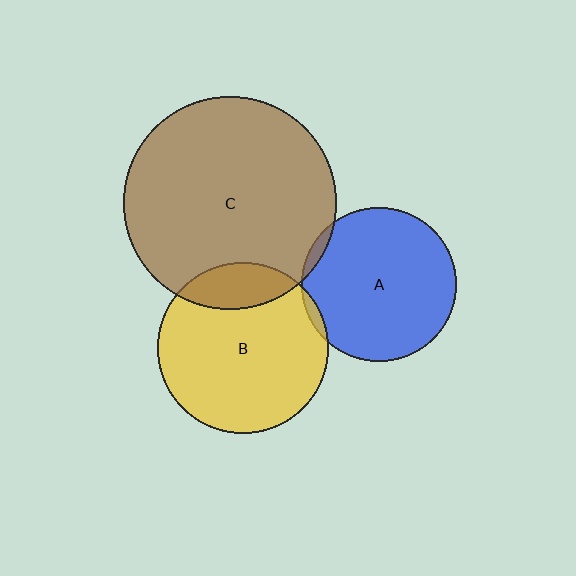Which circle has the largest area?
Circle C (brown).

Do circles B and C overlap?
Yes.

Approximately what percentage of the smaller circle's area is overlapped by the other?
Approximately 15%.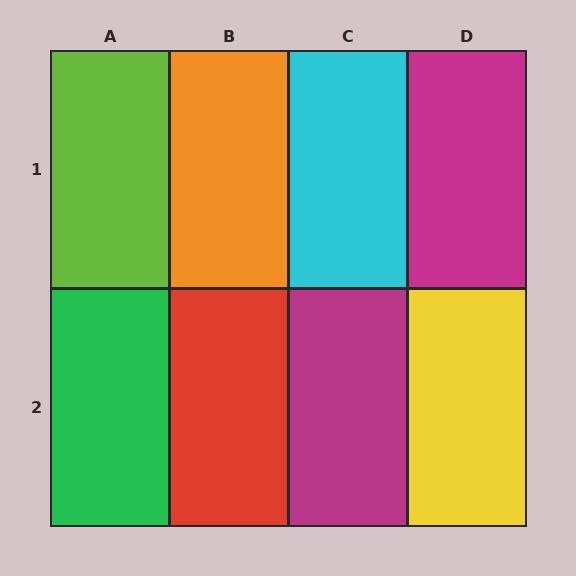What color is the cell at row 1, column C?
Cyan.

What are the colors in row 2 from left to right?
Green, red, magenta, yellow.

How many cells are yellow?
1 cell is yellow.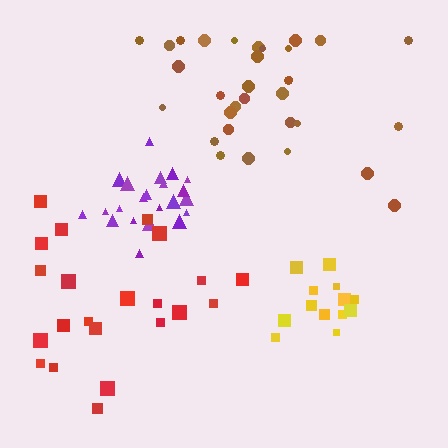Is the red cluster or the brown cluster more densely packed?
Brown.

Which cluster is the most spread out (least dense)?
Red.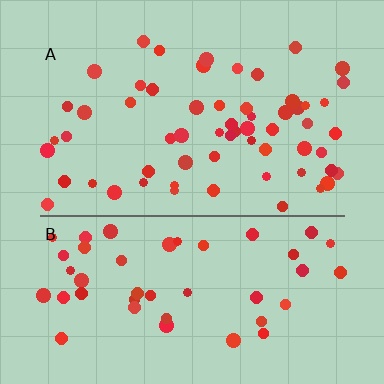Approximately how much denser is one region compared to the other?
Approximately 1.3× — region A over region B.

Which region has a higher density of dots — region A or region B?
A (the top).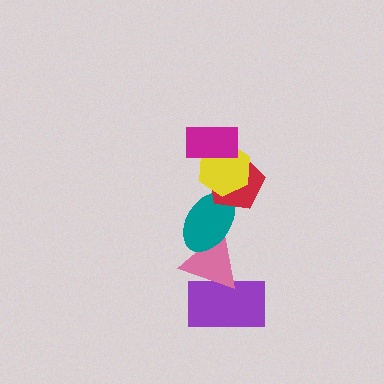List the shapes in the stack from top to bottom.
From top to bottom: the magenta rectangle, the yellow hexagon, the red pentagon, the teal ellipse, the pink triangle, the purple rectangle.